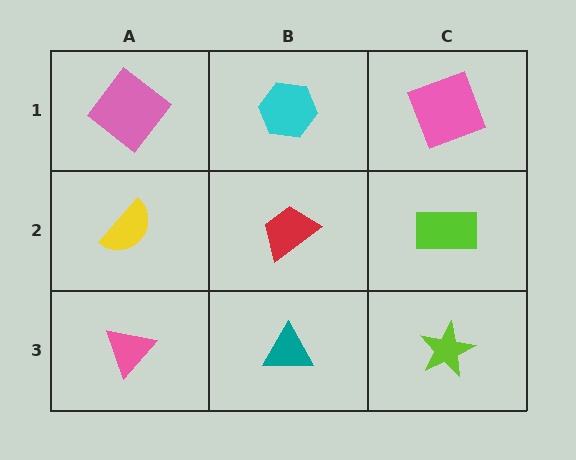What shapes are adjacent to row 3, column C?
A lime rectangle (row 2, column C), a teal triangle (row 3, column B).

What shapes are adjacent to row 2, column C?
A pink square (row 1, column C), a lime star (row 3, column C), a red trapezoid (row 2, column B).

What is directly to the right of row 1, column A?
A cyan hexagon.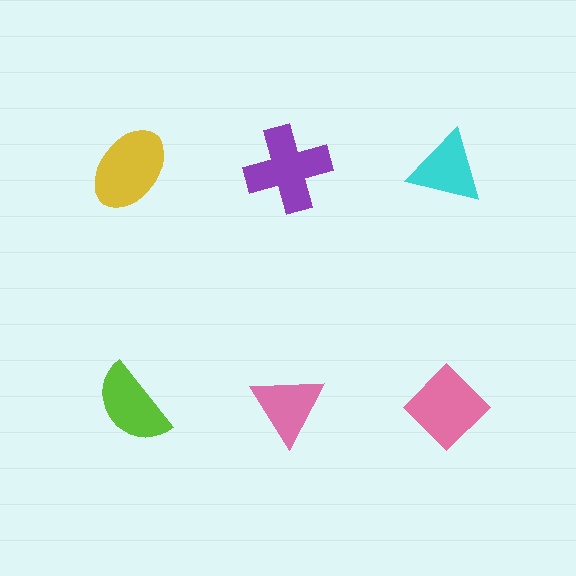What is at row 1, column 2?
A purple cross.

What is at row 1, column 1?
A yellow ellipse.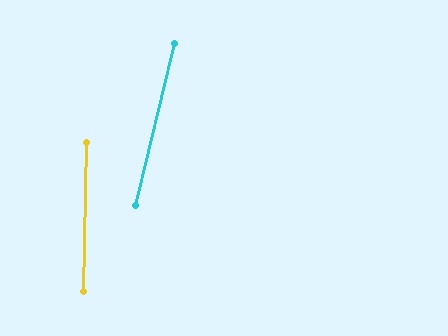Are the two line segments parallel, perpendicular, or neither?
Neither parallel nor perpendicular — they differ by about 13°.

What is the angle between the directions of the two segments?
Approximately 13 degrees.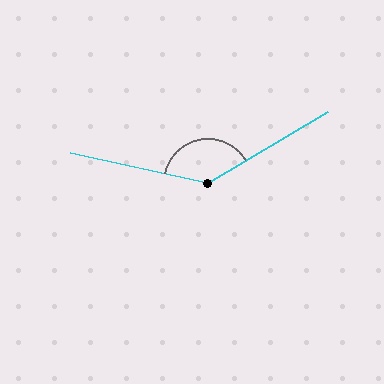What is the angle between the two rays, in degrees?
Approximately 137 degrees.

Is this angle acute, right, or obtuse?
It is obtuse.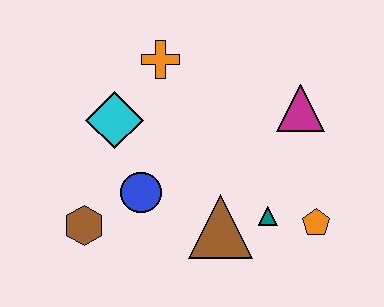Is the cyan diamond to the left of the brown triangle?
Yes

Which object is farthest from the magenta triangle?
The brown hexagon is farthest from the magenta triangle.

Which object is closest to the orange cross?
The cyan diamond is closest to the orange cross.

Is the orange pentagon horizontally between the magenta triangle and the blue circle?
No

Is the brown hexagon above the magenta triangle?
No